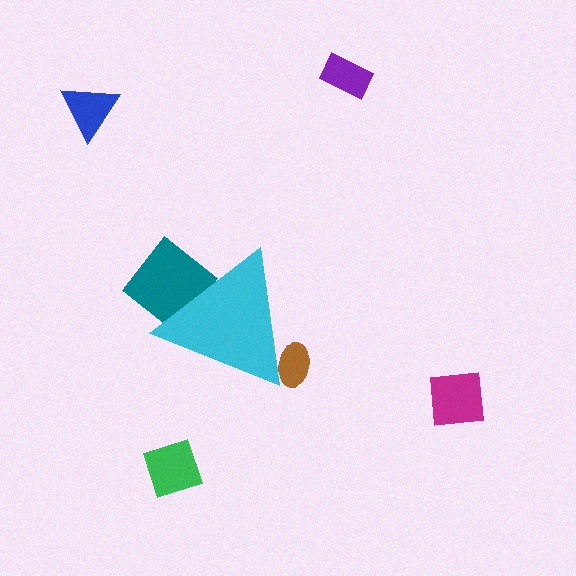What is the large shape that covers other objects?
A cyan triangle.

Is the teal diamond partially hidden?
Yes, the teal diamond is partially hidden behind the cyan triangle.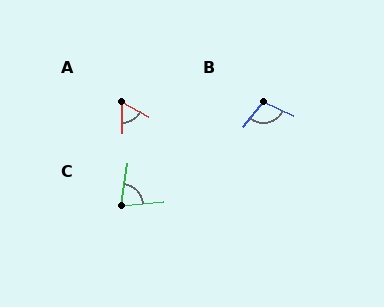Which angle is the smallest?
A, at approximately 62 degrees.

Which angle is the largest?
B, at approximately 104 degrees.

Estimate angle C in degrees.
Approximately 77 degrees.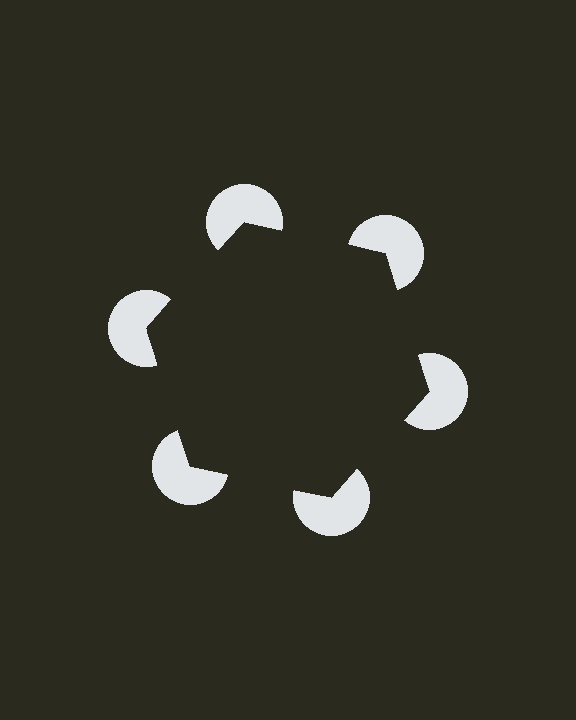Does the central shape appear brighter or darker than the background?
It typically appears slightly darker than the background, even though no actual brightness change is drawn.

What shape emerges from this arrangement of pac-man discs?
An illusory hexagon — its edges are inferred from the aligned wedge cuts in the pac-man discs, not physically drawn.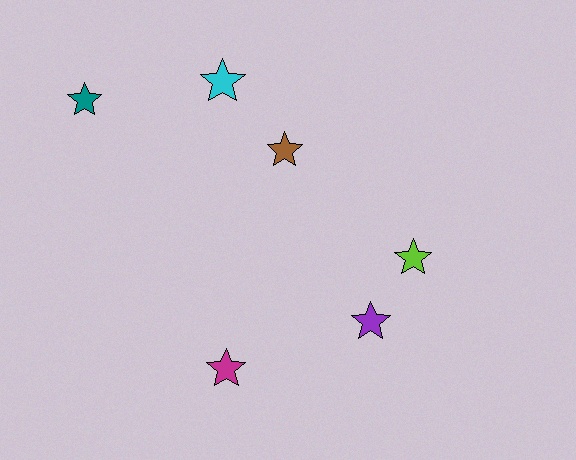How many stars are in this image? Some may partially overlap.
There are 6 stars.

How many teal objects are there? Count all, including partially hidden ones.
There is 1 teal object.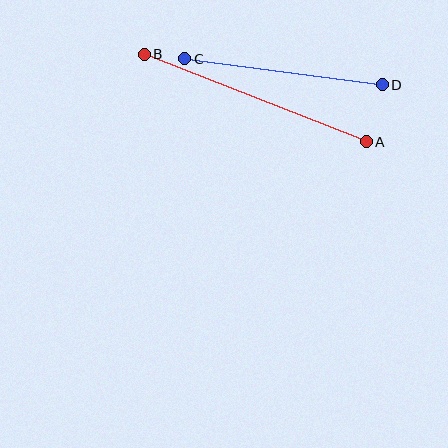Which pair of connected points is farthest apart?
Points A and B are farthest apart.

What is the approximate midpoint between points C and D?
The midpoint is at approximately (283, 72) pixels.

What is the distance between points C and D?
The distance is approximately 199 pixels.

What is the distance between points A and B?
The distance is approximately 238 pixels.